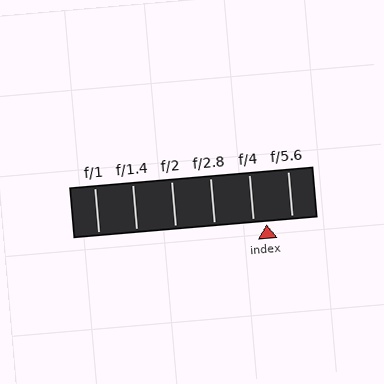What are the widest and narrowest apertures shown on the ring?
The widest aperture shown is f/1 and the narrowest is f/5.6.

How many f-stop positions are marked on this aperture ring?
There are 6 f-stop positions marked.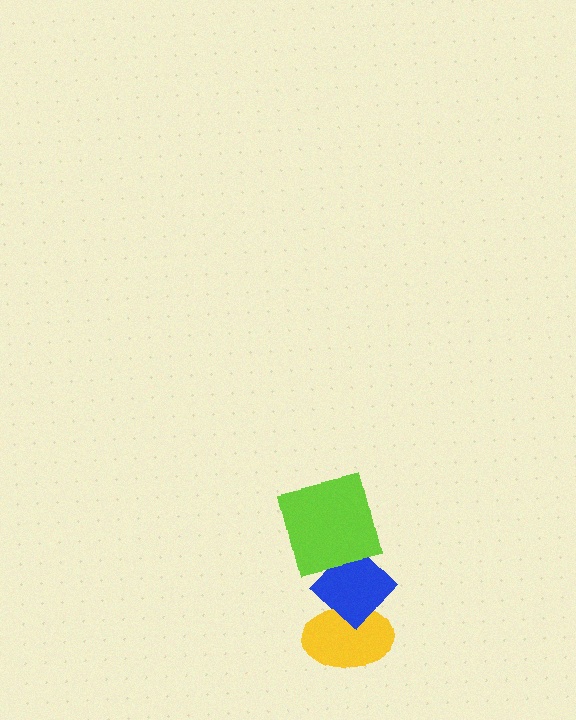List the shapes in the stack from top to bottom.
From top to bottom: the lime square, the blue diamond, the yellow ellipse.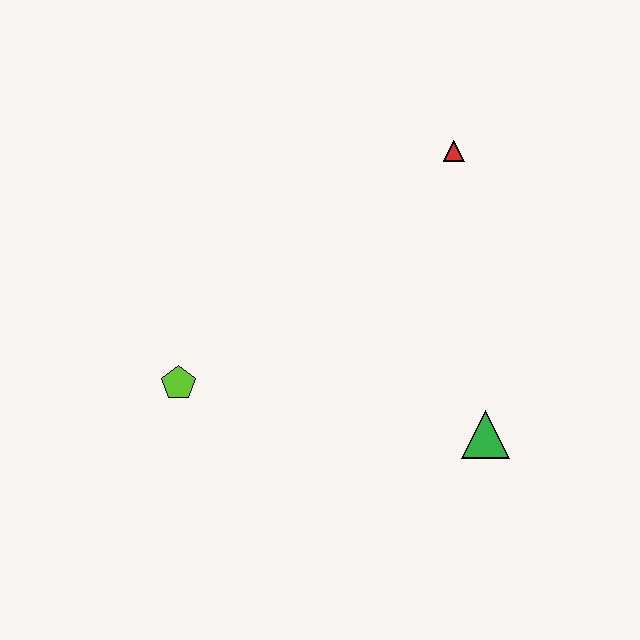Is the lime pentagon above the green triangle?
Yes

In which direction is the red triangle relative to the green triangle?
The red triangle is above the green triangle.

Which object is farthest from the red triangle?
The lime pentagon is farthest from the red triangle.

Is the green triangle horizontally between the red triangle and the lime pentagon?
No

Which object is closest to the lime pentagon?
The green triangle is closest to the lime pentagon.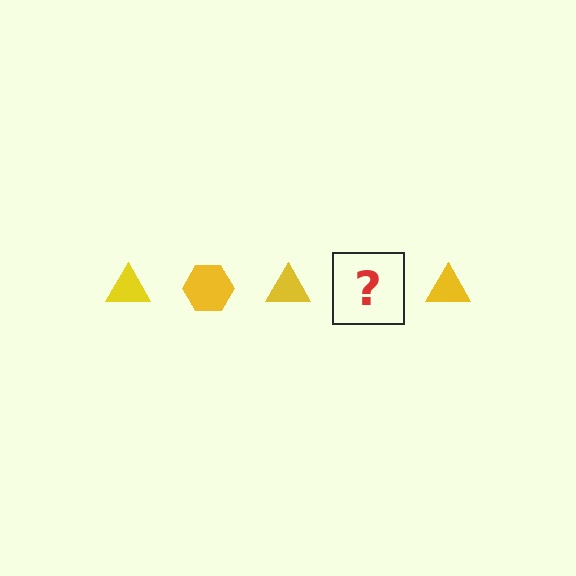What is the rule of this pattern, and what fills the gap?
The rule is that the pattern cycles through triangle, hexagon shapes in yellow. The gap should be filled with a yellow hexagon.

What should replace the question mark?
The question mark should be replaced with a yellow hexagon.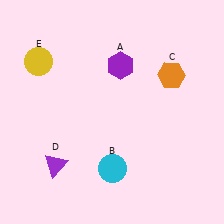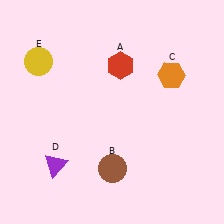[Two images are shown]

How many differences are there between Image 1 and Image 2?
There are 2 differences between the two images.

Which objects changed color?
A changed from purple to red. B changed from cyan to brown.